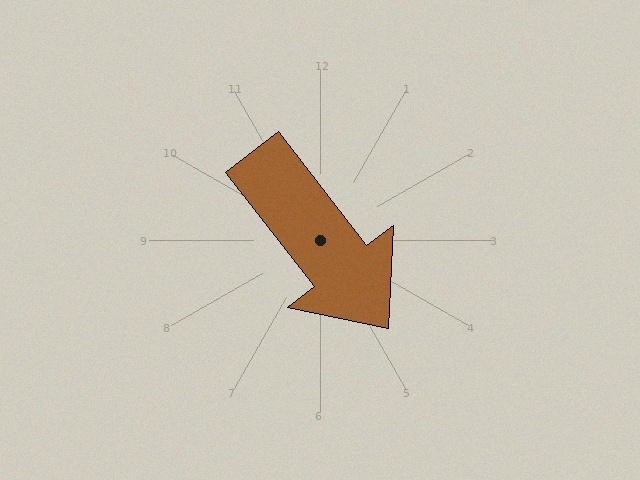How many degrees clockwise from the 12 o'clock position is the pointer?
Approximately 142 degrees.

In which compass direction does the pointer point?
Southeast.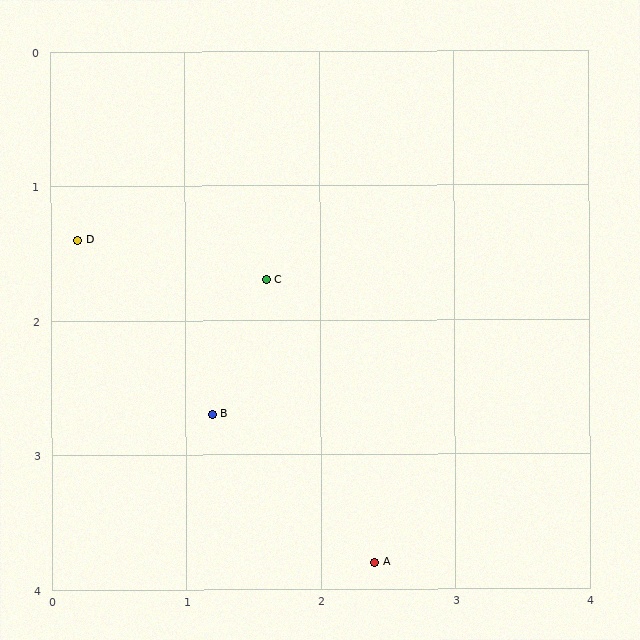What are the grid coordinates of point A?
Point A is at approximately (2.4, 3.8).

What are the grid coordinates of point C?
Point C is at approximately (1.6, 1.7).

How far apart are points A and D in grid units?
Points A and D are about 3.3 grid units apart.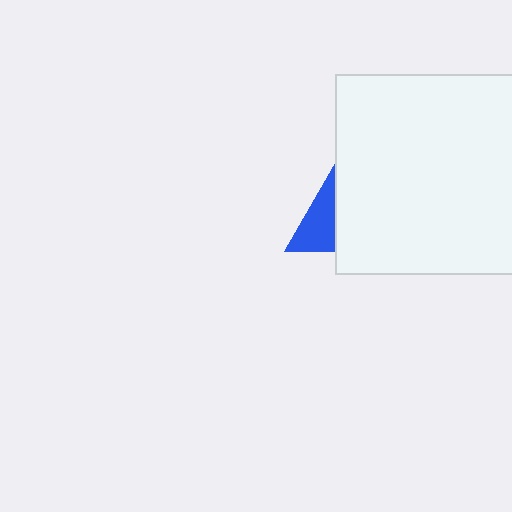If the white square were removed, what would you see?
You would see the complete blue triangle.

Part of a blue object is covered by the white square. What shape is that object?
It is a triangle.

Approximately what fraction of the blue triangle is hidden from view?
Roughly 58% of the blue triangle is hidden behind the white square.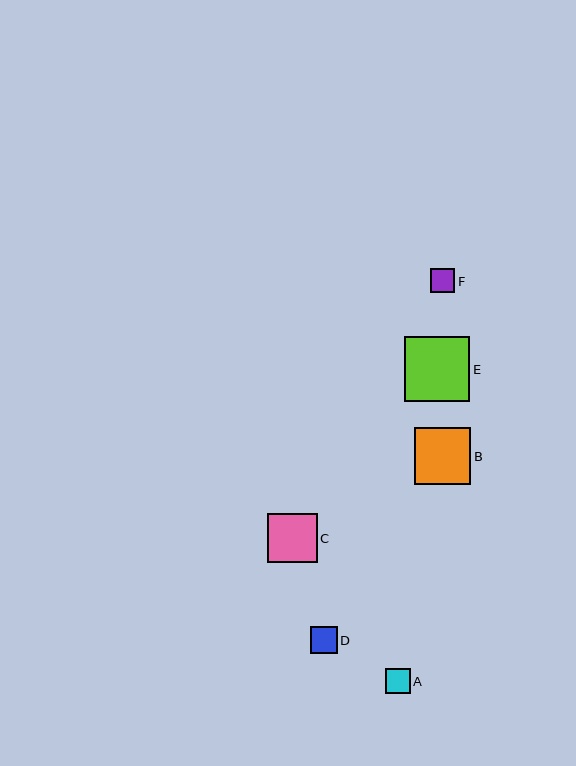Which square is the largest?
Square E is the largest with a size of approximately 65 pixels.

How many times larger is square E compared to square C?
Square E is approximately 1.3 times the size of square C.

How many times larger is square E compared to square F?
Square E is approximately 2.7 times the size of square F.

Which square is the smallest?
Square F is the smallest with a size of approximately 24 pixels.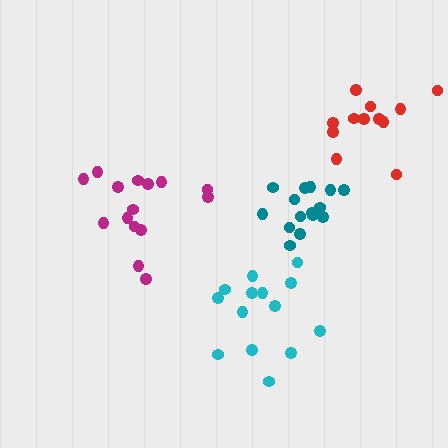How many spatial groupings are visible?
There are 4 spatial groupings.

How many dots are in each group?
Group 1: 15 dots, Group 2: 15 dots, Group 3: 14 dots, Group 4: 12 dots (56 total).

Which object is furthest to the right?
The red cluster is rightmost.